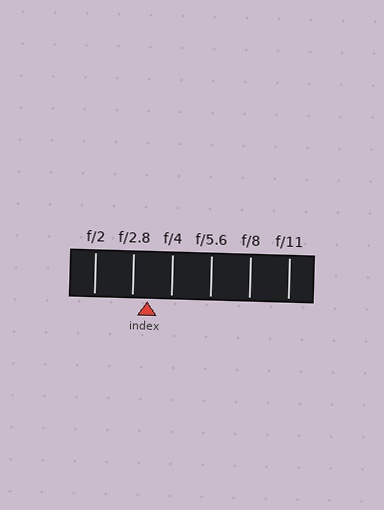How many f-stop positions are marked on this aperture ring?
There are 6 f-stop positions marked.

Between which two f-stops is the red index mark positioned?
The index mark is between f/2.8 and f/4.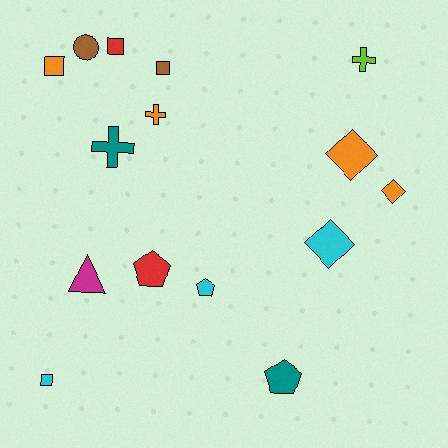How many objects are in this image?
There are 15 objects.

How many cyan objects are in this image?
There are 3 cyan objects.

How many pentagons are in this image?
There are 3 pentagons.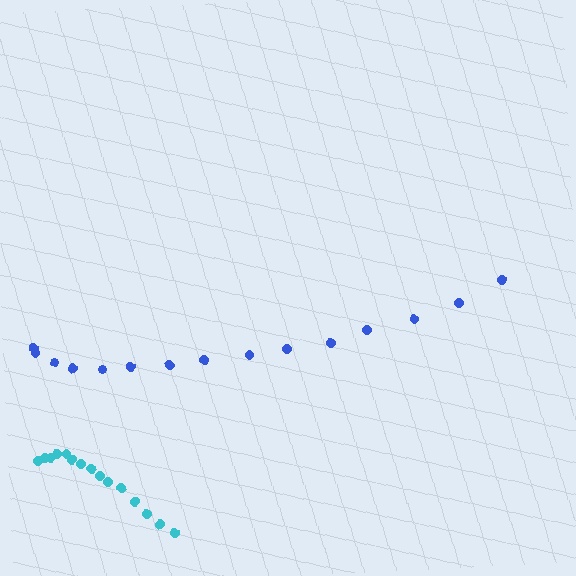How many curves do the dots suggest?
There are 2 distinct paths.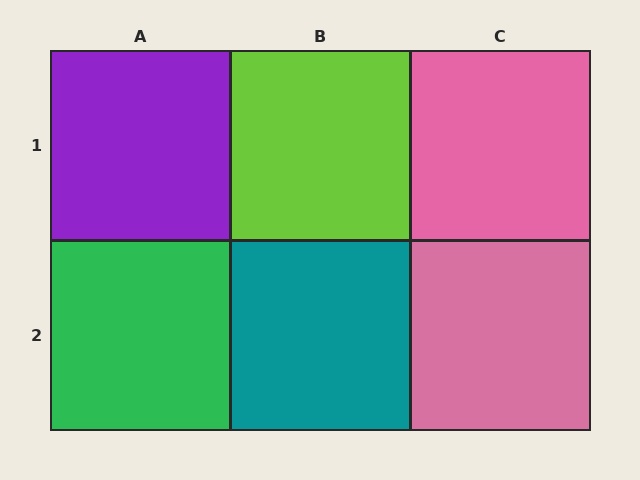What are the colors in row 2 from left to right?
Green, teal, pink.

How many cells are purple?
1 cell is purple.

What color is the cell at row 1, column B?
Lime.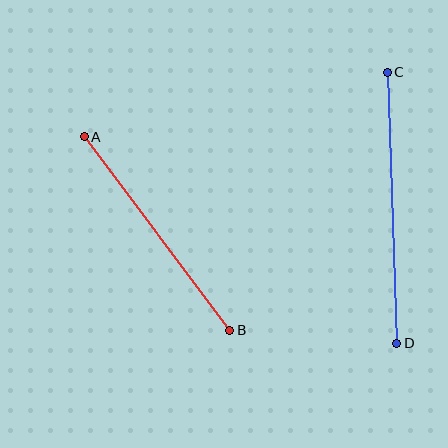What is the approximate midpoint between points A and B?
The midpoint is at approximately (157, 234) pixels.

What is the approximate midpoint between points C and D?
The midpoint is at approximately (392, 208) pixels.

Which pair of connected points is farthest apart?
Points C and D are farthest apart.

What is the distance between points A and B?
The distance is approximately 242 pixels.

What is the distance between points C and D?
The distance is approximately 271 pixels.